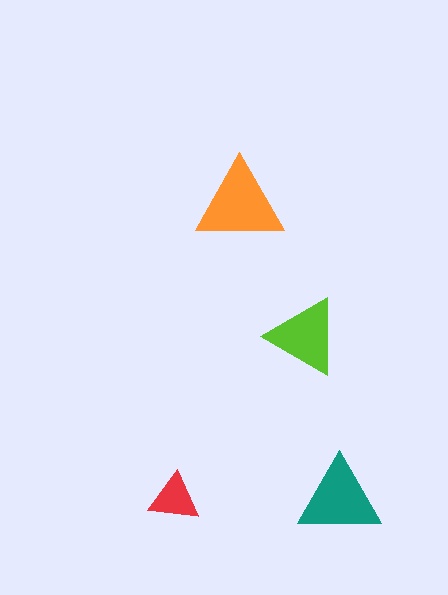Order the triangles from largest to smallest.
the orange one, the teal one, the lime one, the red one.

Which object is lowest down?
The teal triangle is bottommost.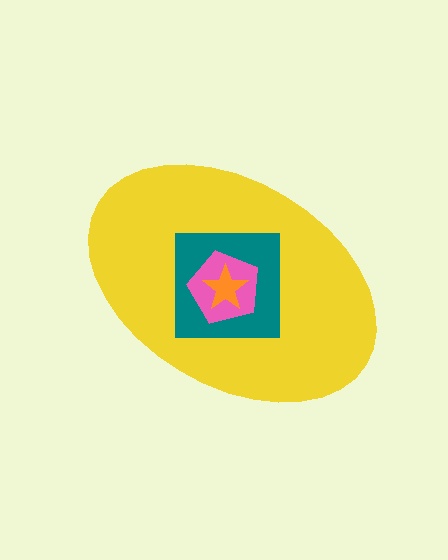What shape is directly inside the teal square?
The pink pentagon.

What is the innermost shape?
The orange star.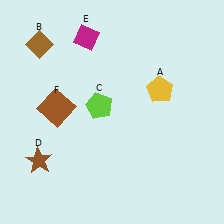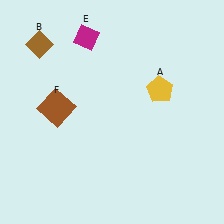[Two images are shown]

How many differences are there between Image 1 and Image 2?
There are 2 differences between the two images.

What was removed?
The lime pentagon (C), the brown star (D) were removed in Image 2.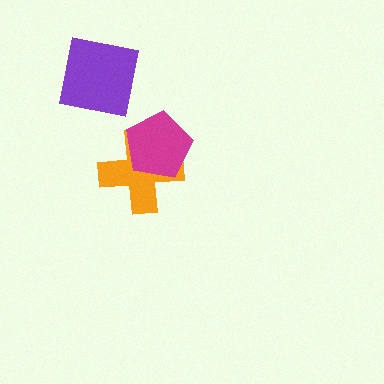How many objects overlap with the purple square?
0 objects overlap with the purple square.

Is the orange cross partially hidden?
Yes, it is partially covered by another shape.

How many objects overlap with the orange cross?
1 object overlaps with the orange cross.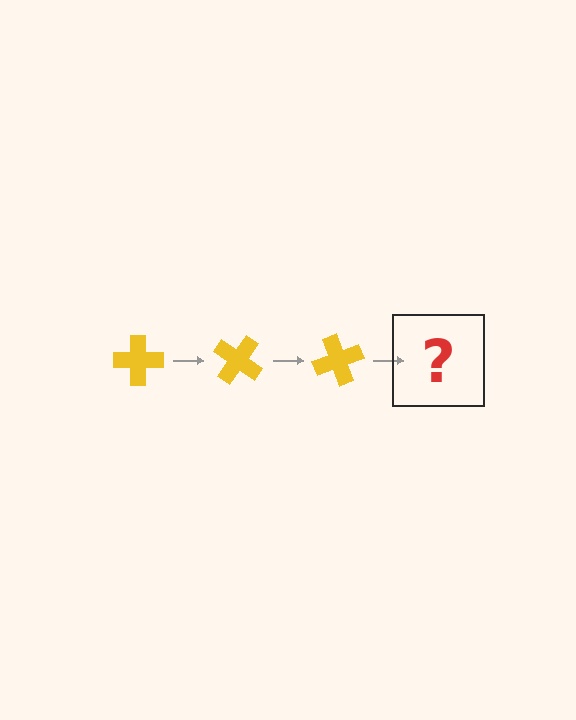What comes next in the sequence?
The next element should be a yellow cross rotated 105 degrees.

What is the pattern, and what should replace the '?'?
The pattern is that the cross rotates 35 degrees each step. The '?' should be a yellow cross rotated 105 degrees.